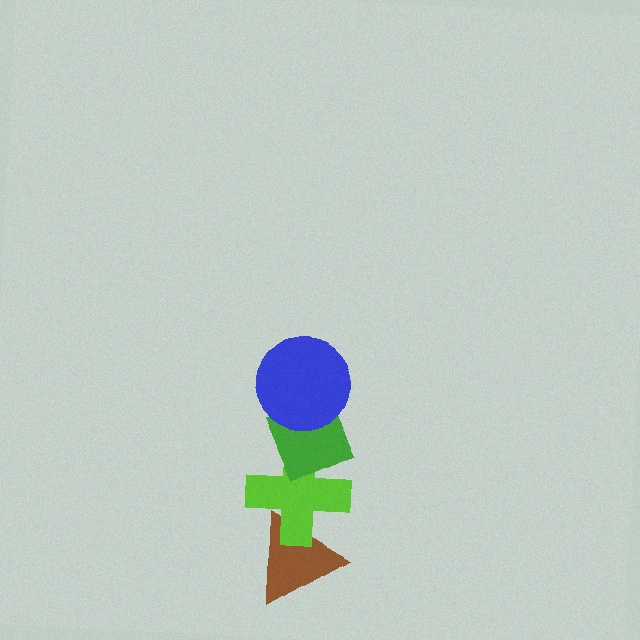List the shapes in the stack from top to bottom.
From top to bottom: the blue circle, the green diamond, the lime cross, the brown triangle.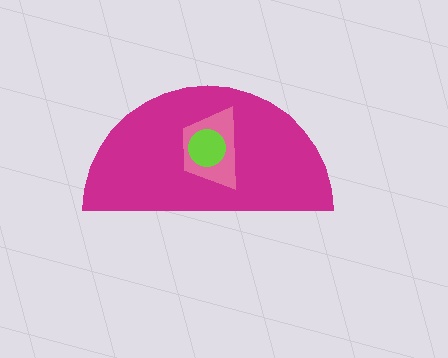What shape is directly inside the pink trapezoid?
The lime circle.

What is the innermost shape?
The lime circle.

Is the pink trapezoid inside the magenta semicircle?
Yes.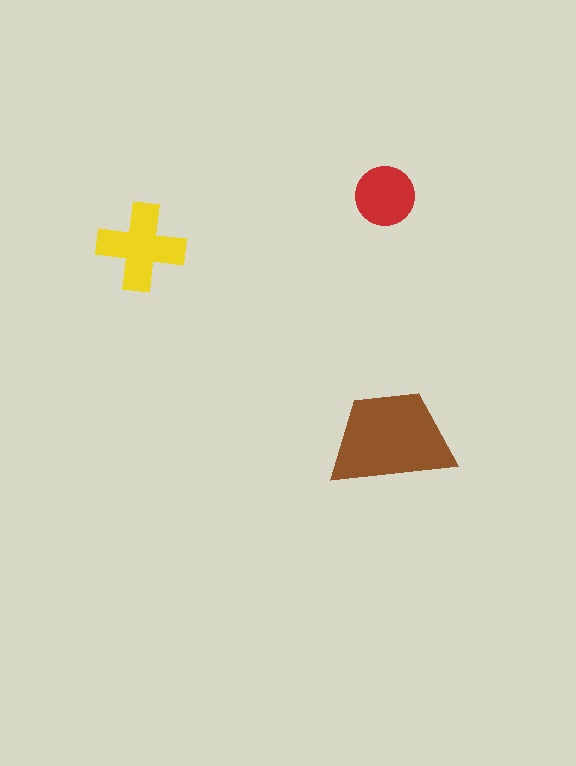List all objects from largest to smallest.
The brown trapezoid, the yellow cross, the red circle.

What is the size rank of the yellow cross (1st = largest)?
2nd.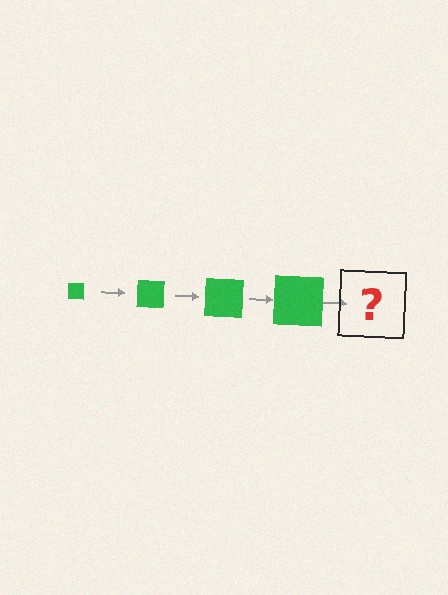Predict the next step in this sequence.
The next step is a green square, larger than the previous one.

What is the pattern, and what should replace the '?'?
The pattern is that the square gets progressively larger each step. The '?' should be a green square, larger than the previous one.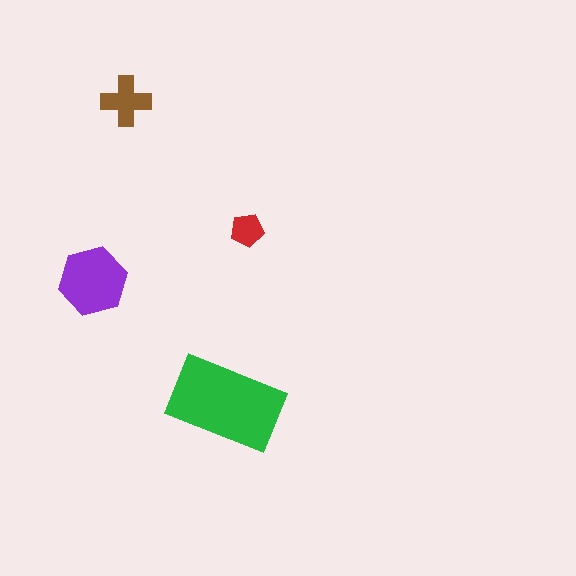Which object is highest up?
The brown cross is topmost.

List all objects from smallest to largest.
The red pentagon, the brown cross, the purple hexagon, the green rectangle.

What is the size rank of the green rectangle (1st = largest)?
1st.